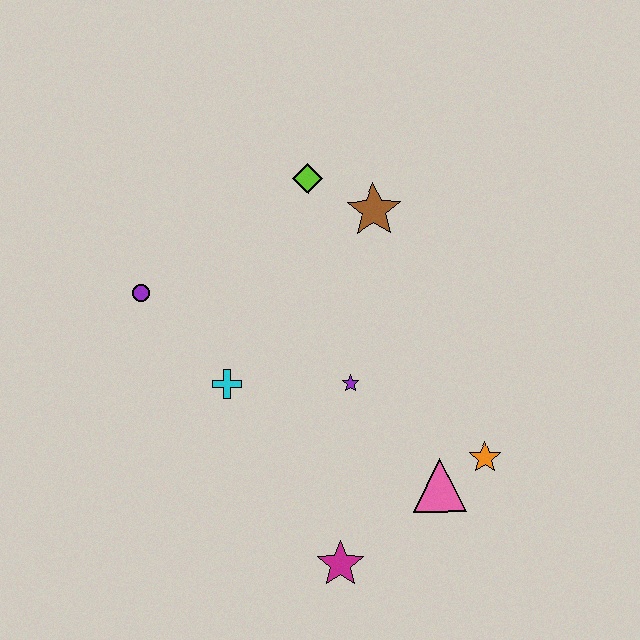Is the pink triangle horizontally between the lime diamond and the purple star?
No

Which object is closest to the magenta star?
The pink triangle is closest to the magenta star.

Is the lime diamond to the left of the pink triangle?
Yes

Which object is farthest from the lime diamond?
The magenta star is farthest from the lime diamond.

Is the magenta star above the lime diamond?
No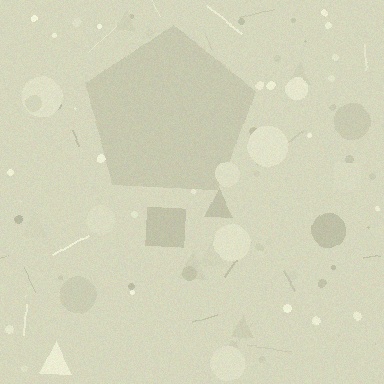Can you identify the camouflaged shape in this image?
The camouflaged shape is a pentagon.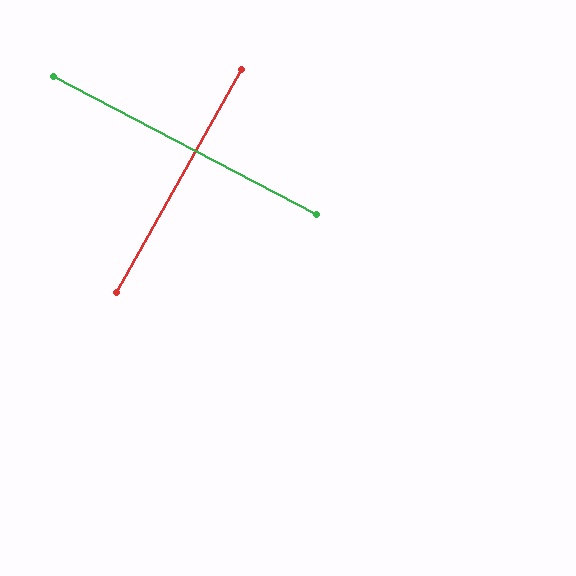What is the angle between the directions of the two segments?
Approximately 88 degrees.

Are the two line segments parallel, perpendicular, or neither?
Perpendicular — they meet at approximately 88°.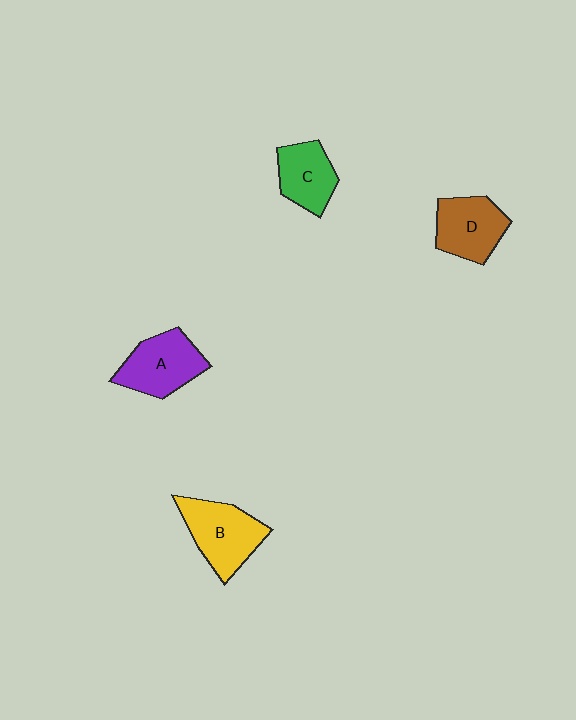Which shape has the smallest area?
Shape C (green).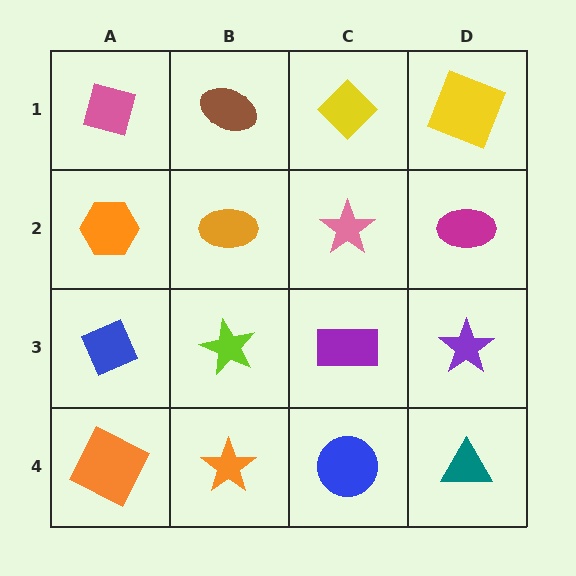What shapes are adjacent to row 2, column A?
A pink diamond (row 1, column A), a blue diamond (row 3, column A), an orange ellipse (row 2, column B).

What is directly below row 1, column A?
An orange hexagon.